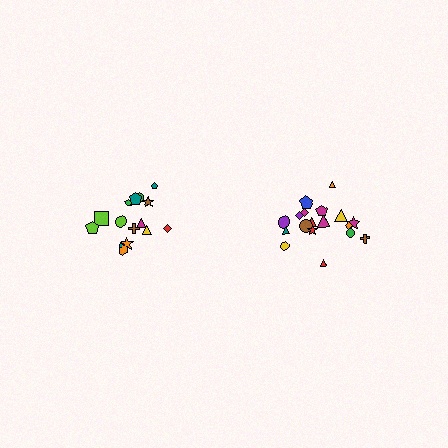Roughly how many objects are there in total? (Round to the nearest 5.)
Roughly 35 objects in total.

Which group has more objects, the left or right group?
The right group.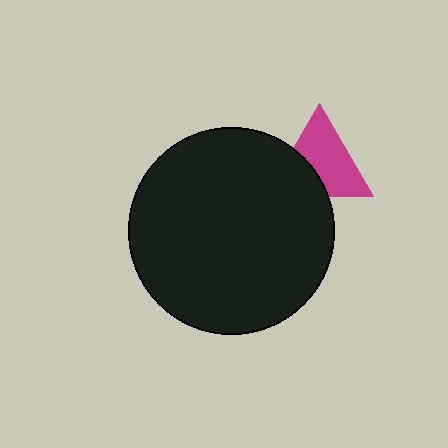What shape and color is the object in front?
The object in front is a black circle.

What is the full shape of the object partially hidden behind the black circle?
The partially hidden object is a magenta triangle.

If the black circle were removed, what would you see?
You would see the complete magenta triangle.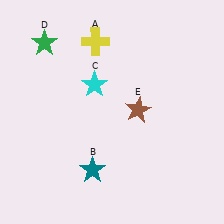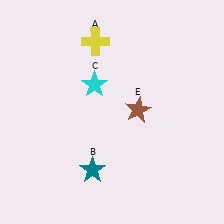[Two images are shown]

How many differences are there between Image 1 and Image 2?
There is 1 difference between the two images.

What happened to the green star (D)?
The green star (D) was removed in Image 2. It was in the top-left area of Image 1.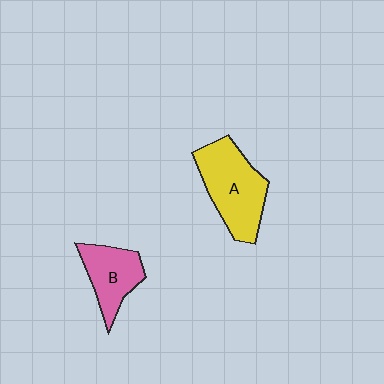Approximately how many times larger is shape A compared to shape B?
Approximately 1.5 times.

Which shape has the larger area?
Shape A (yellow).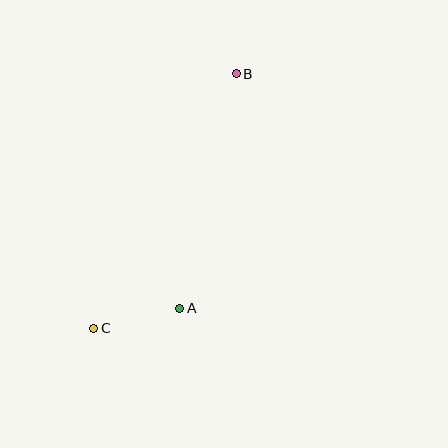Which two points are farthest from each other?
Points B and C are farthest from each other.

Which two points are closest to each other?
Points A and C are closest to each other.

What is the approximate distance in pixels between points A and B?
The distance between A and B is approximately 241 pixels.